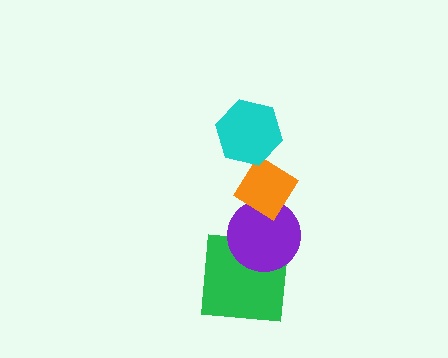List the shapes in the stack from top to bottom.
From top to bottom: the cyan hexagon, the orange diamond, the purple circle, the green square.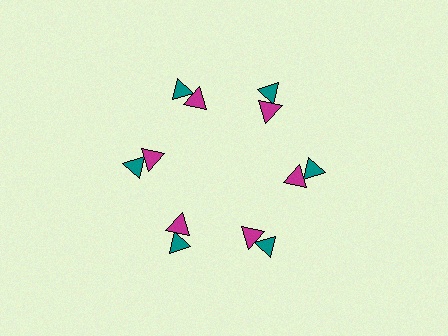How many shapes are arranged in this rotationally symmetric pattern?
There are 12 shapes, arranged in 6 groups of 2.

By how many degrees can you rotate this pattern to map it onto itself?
The pattern maps onto itself every 60 degrees of rotation.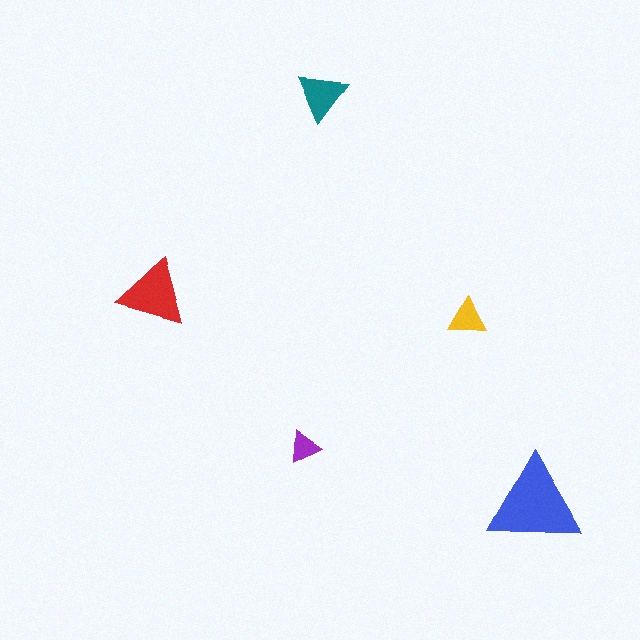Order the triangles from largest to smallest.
the blue one, the red one, the teal one, the yellow one, the purple one.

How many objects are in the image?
There are 5 objects in the image.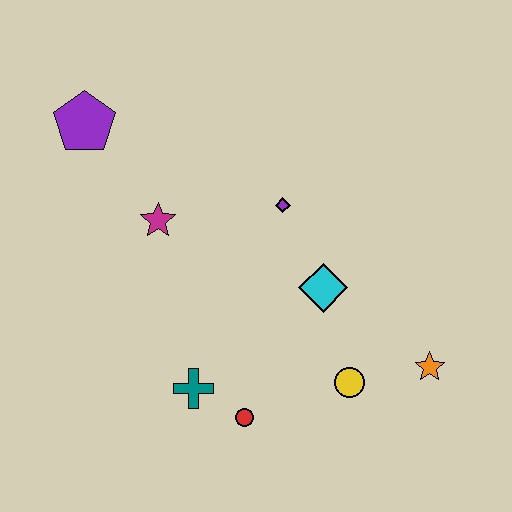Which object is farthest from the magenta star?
The orange star is farthest from the magenta star.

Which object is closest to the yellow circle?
The orange star is closest to the yellow circle.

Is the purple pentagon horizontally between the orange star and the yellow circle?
No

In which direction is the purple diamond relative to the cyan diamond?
The purple diamond is above the cyan diamond.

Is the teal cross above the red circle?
Yes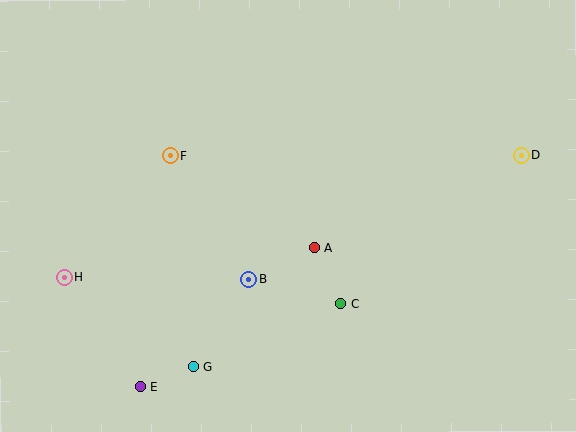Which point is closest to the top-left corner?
Point F is closest to the top-left corner.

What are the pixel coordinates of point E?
Point E is at (140, 387).